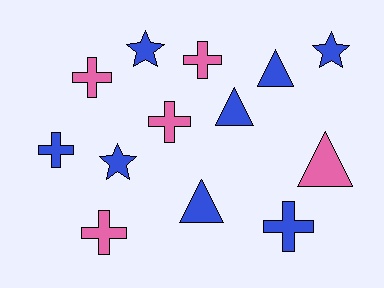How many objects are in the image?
There are 13 objects.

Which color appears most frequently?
Blue, with 8 objects.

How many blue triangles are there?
There are 3 blue triangles.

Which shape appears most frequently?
Cross, with 6 objects.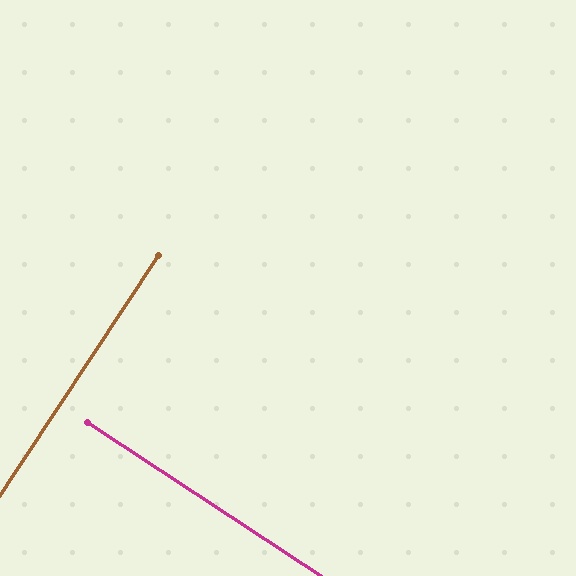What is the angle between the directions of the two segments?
Approximately 90 degrees.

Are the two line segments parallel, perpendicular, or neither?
Perpendicular — they meet at approximately 90°.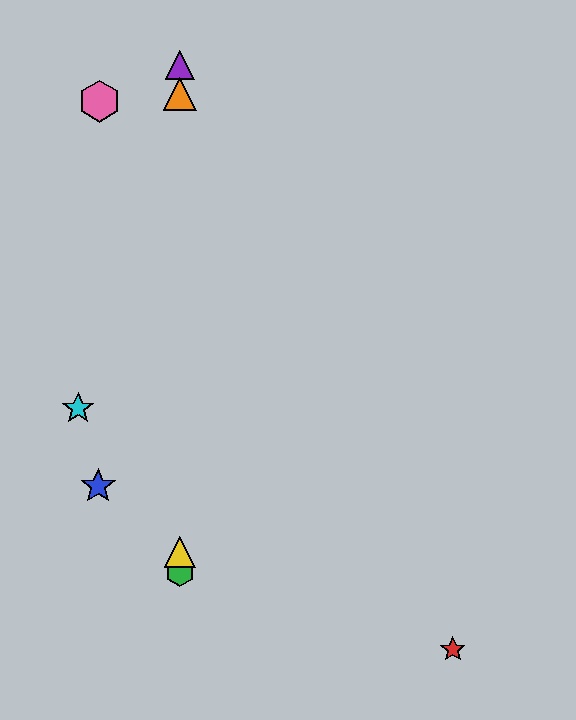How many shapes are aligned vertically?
4 shapes (the green hexagon, the yellow triangle, the purple triangle, the orange triangle) are aligned vertically.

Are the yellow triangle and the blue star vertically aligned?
No, the yellow triangle is at x≈180 and the blue star is at x≈98.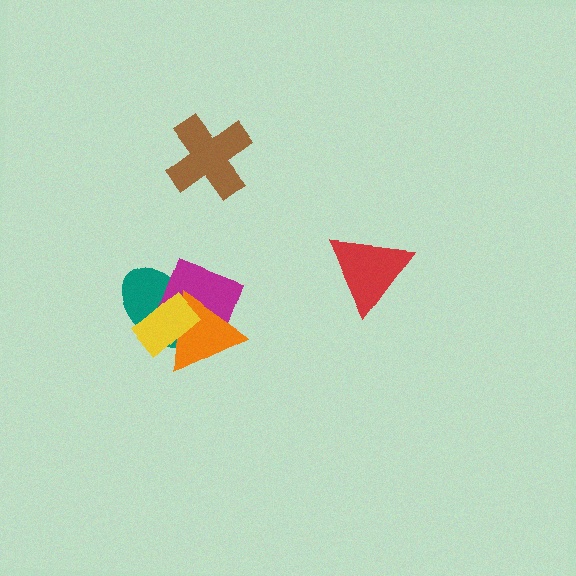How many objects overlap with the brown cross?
0 objects overlap with the brown cross.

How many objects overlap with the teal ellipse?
3 objects overlap with the teal ellipse.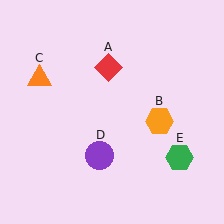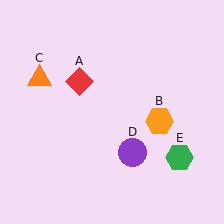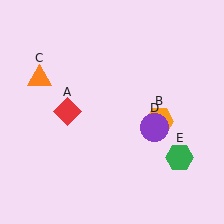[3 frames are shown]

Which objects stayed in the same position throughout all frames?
Orange hexagon (object B) and orange triangle (object C) and green hexagon (object E) remained stationary.